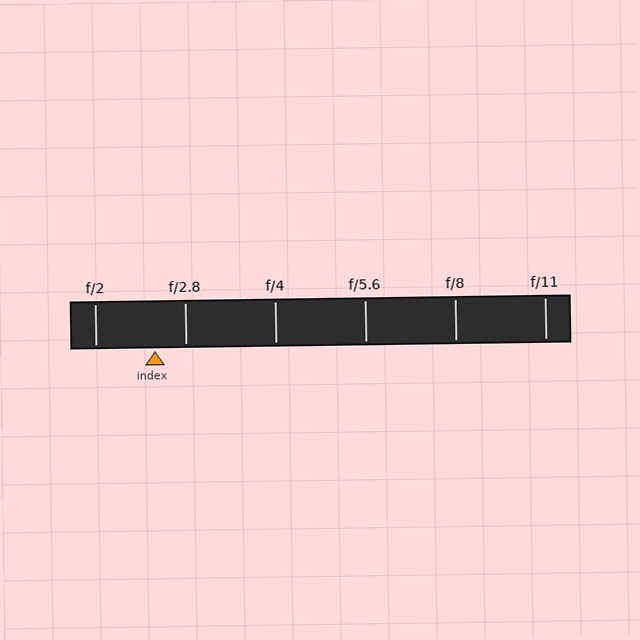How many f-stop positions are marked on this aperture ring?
There are 6 f-stop positions marked.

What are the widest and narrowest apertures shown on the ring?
The widest aperture shown is f/2 and the narrowest is f/11.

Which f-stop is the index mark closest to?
The index mark is closest to f/2.8.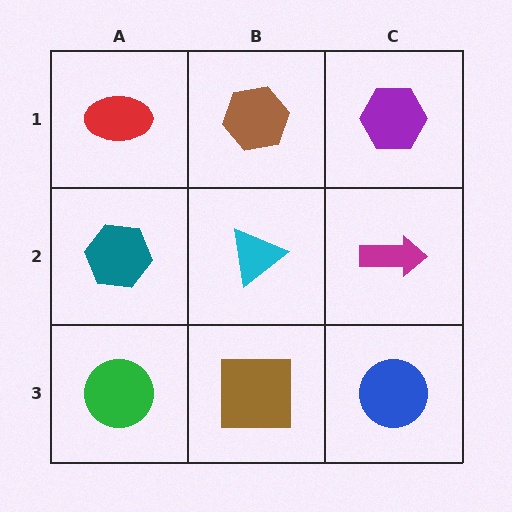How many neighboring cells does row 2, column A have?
3.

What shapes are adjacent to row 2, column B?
A brown hexagon (row 1, column B), a brown square (row 3, column B), a teal hexagon (row 2, column A), a magenta arrow (row 2, column C).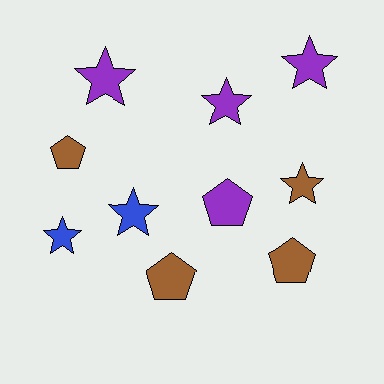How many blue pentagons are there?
There are no blue pentagons.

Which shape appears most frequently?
Star, with 6 objects.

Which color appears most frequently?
Brown, with 4 objects.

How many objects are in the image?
There are 10 objects.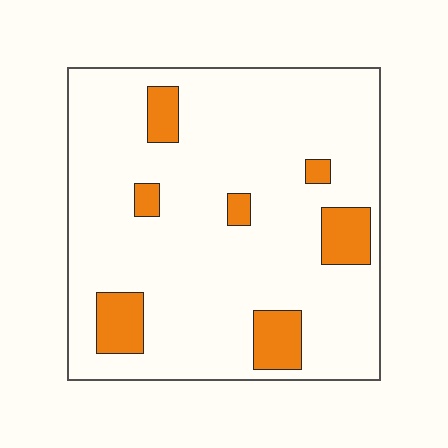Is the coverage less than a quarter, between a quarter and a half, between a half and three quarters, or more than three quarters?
Less than a quarter.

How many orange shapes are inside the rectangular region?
7.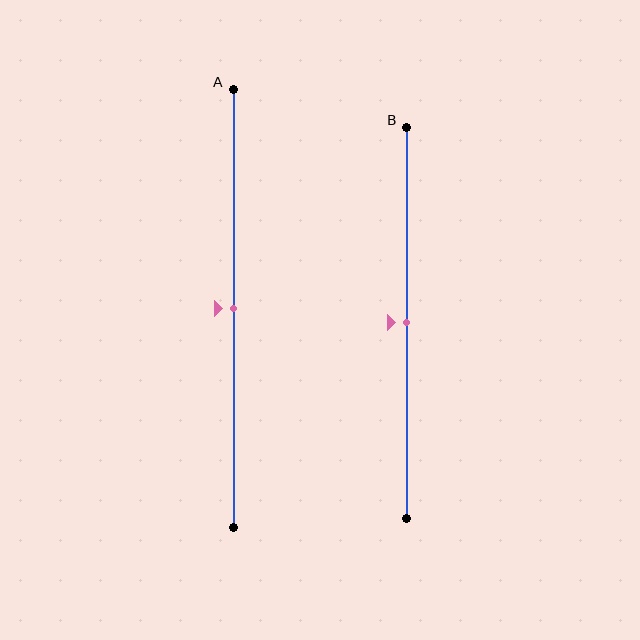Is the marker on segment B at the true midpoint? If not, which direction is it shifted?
Yes, the marker on segment B is at the true midpoint.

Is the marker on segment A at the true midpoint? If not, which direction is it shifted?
Yes, the marker on segment A is at the true midpoint.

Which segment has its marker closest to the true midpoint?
Segment A has its marker closest to the true midpoint.